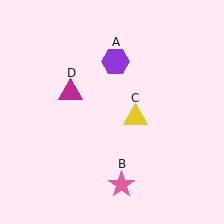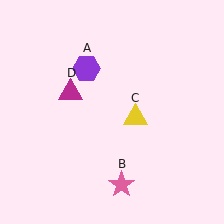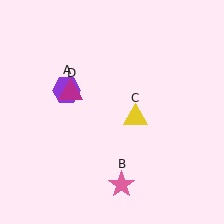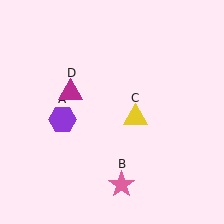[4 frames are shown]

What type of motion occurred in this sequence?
The purple hexagon (object A) rotated counterclockwise around the center of the scene.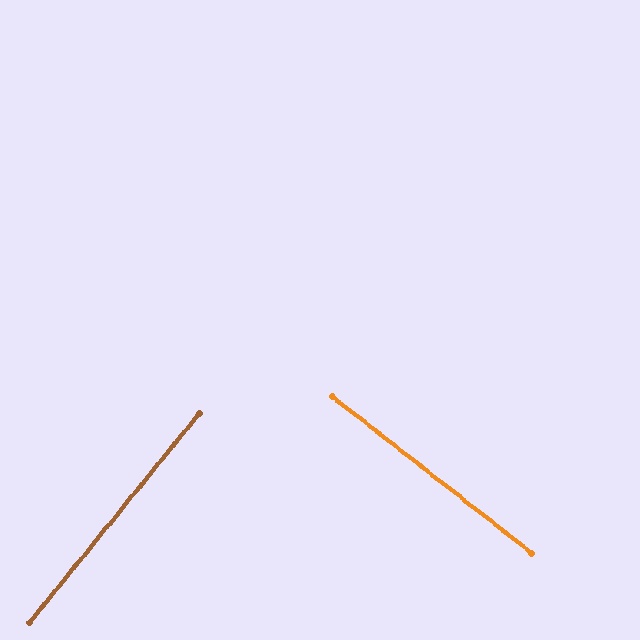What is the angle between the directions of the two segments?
Approximately 89 degrees.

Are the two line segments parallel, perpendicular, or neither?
Perpendicular — they meet at approximately 89°.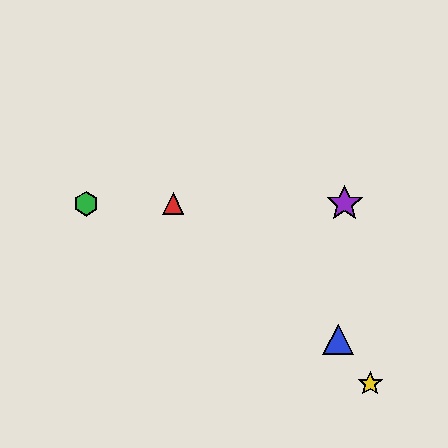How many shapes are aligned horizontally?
3 shapes (the red triangle, the green hexagon, the purple star) are aligned horizontally.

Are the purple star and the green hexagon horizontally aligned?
Yes, both are at y≈204.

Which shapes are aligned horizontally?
The red triangle, the green hexagon, the purple star are aligned horizontally.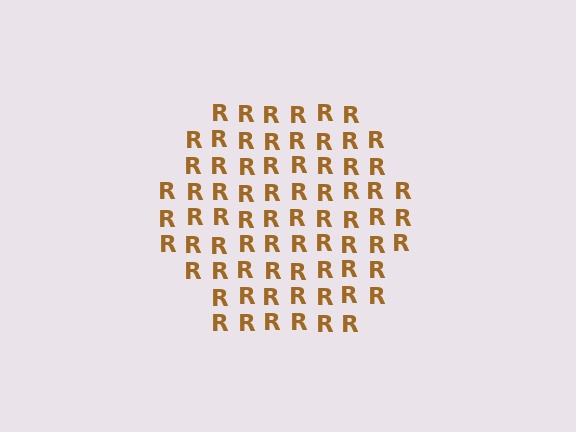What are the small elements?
The small elements are letter R's.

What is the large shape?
The large shape is a hexagon.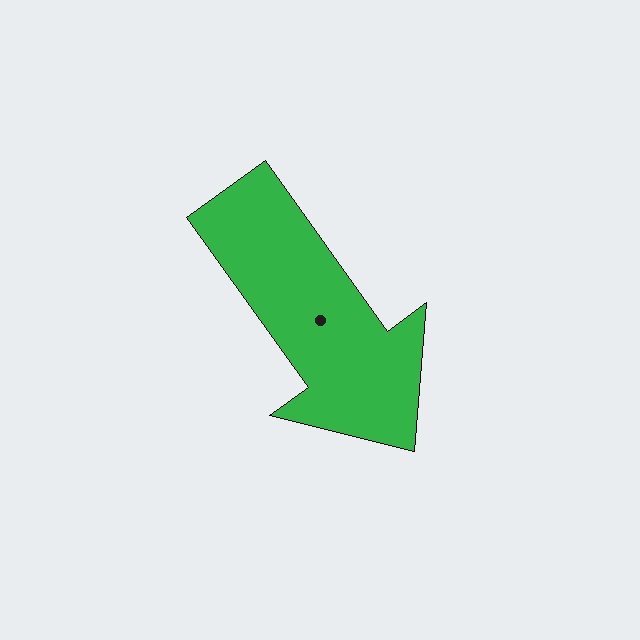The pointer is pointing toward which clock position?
Roughly 5 o'clock.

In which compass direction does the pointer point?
Southeast.